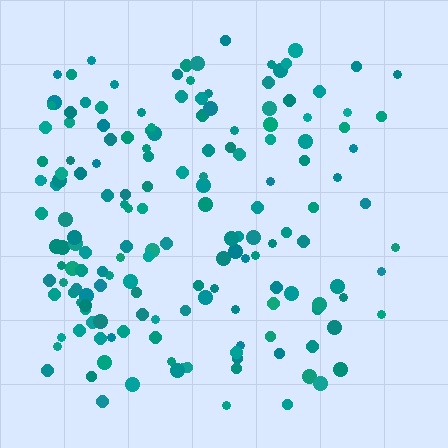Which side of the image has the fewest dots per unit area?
The right.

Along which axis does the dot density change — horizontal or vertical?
Horizontal.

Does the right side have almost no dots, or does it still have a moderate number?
Still a moderate number, just noticeably fewer than the left.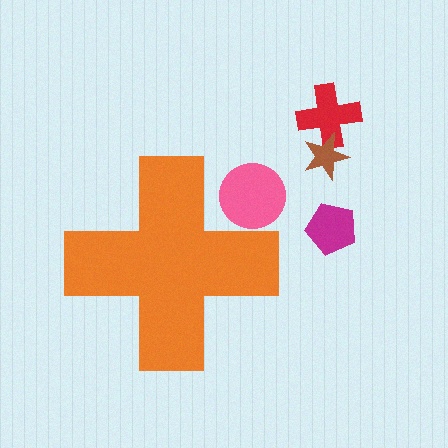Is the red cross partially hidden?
No, the red cross is fully visible.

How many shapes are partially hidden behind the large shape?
1 shape is partially hidden.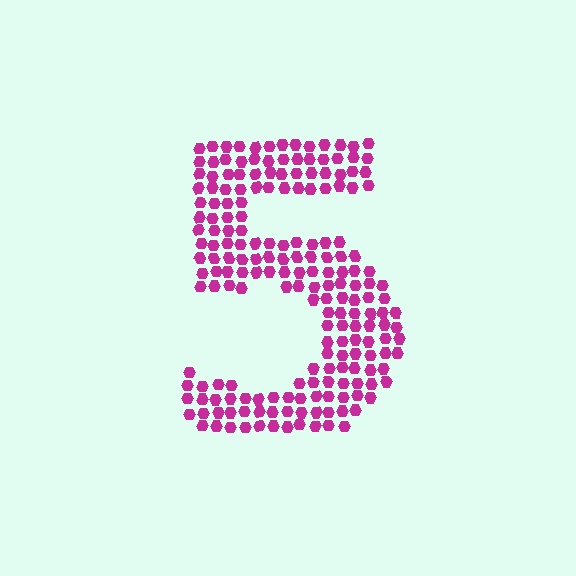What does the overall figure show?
The overall figure shows the digit 5.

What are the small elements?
The small elements are hexagons.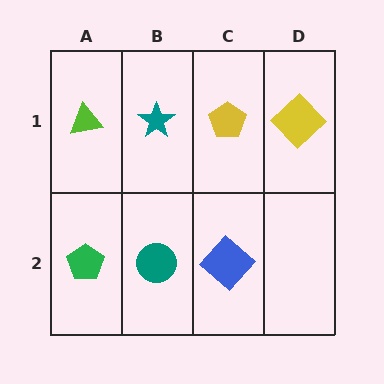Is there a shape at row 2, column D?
No, that cell is empty.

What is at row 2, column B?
A teal circle.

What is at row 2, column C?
A blue diamond.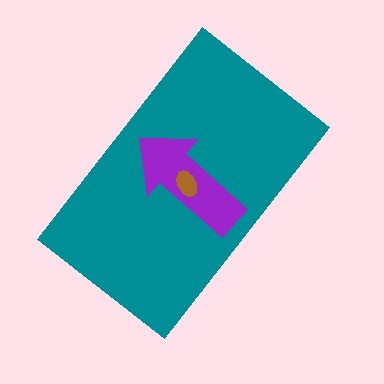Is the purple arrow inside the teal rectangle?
Yes.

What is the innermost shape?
The brown ellipse.